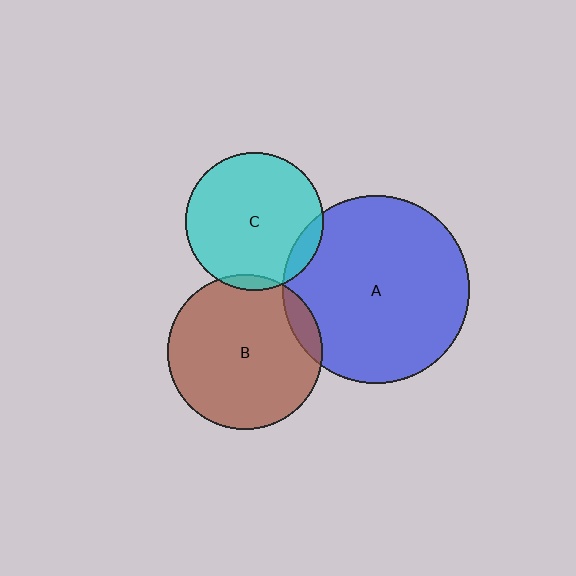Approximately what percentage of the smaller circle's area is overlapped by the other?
Approximately 5%.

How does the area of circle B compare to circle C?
Approximately 1.3 times.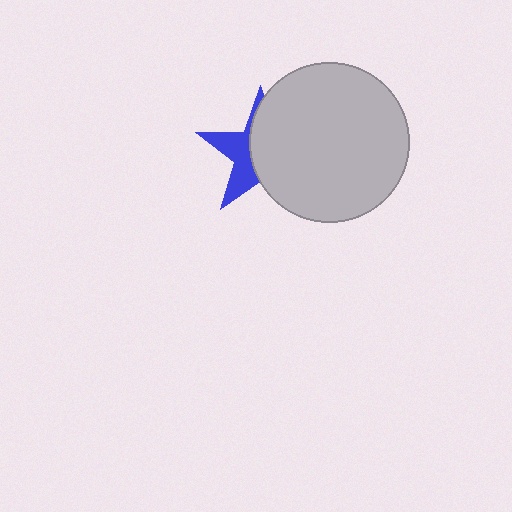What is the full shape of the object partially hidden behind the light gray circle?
The partially hidden object is a blue star.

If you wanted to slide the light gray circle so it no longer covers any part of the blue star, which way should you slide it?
Slide it right — that is the most direct way to separate the two shapes.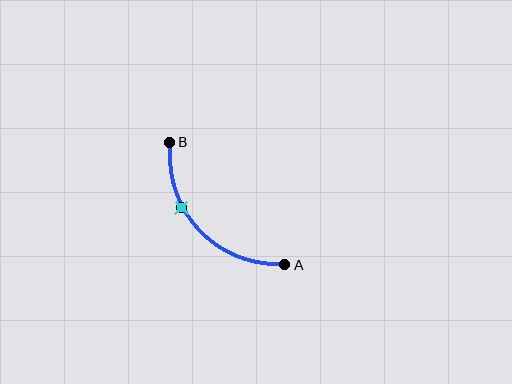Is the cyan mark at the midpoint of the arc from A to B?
No. The cyan mark lies on the arc but is closer to endpoint B. The arc midpoint would be at the point on the curve equidistant along the arc from both A and B.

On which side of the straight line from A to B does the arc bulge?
The arc bulges below and to the left of the straight line connecting A and B.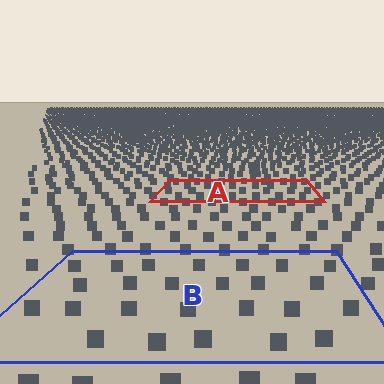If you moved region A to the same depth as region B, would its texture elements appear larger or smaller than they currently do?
They would appear larger. At a closer depth, the same texture elements are projected at a bigger on-screen size.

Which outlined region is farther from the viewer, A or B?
Region A is farther from the viewer — the texture elements inside it appear smaller and more densely packed.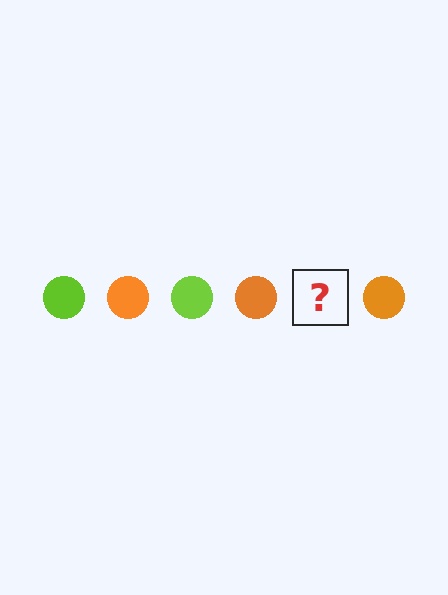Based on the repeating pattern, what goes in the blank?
The blank should be a lime circle.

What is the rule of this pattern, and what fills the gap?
The rule is that the pattern cycles through lime, orange circles. The gap should be filled with a lime circle.